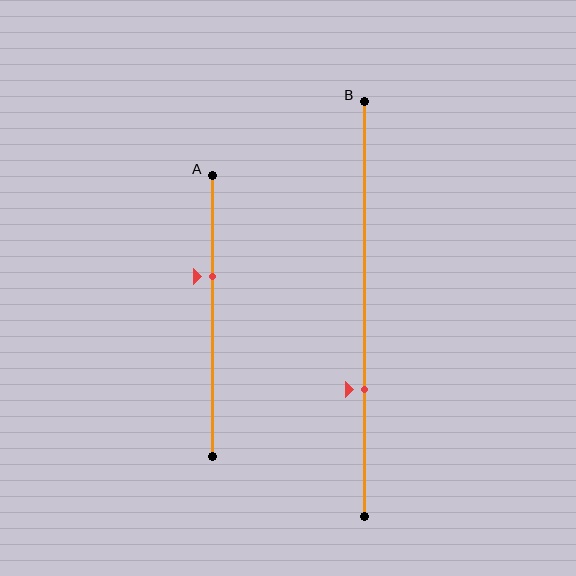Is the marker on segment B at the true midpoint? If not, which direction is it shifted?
No, the marker on segment B is shifted downward by about 19% of the segment length.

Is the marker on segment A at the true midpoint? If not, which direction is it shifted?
No, the marker on segment A is shifted upward by about 14% of the segment length.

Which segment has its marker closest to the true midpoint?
Segment A has its marker closest to the true midpoint.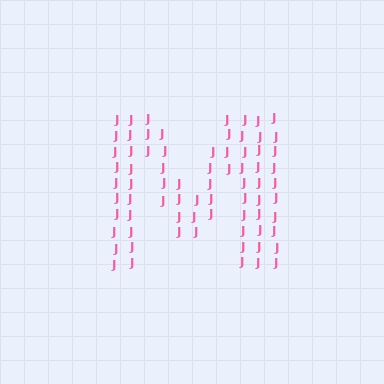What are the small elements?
The small elements are letter J's.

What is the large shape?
The large shape is the letter M.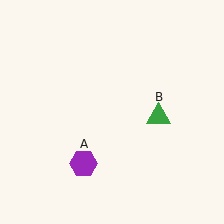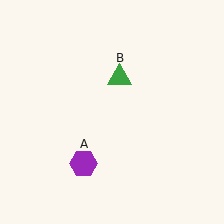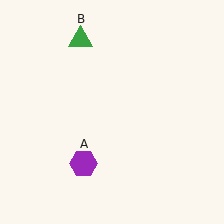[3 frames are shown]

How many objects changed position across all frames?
1 object changed position: green triangle (object B).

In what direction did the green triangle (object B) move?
The green triangle (object B) moved up and to the left.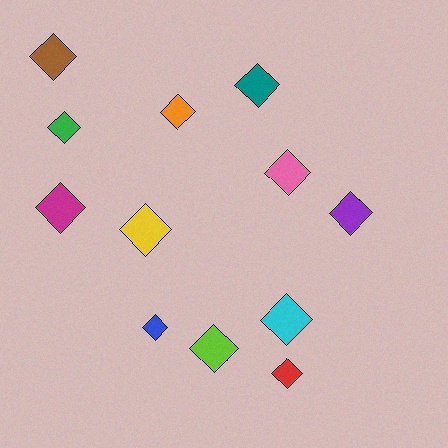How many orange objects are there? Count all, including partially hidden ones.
There is 1 orange object.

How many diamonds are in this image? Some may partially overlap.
There are 12 diamonds.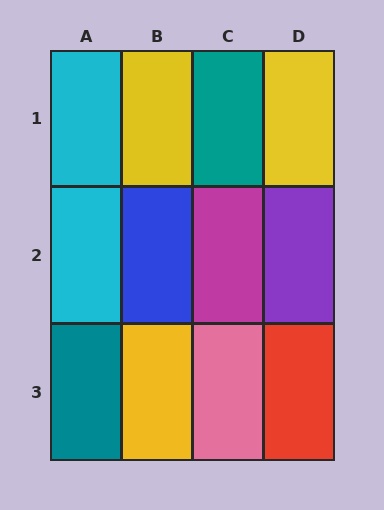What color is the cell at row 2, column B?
Blue.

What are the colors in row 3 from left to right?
Teal, yellow, pink, red.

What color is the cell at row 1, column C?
Teal.